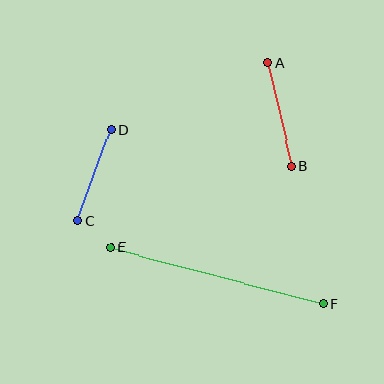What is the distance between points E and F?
The distance is approximately 220 pixels.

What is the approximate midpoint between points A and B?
The midpoint is at approximately (280, 114) pixels.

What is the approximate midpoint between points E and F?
The midpoint is at approximately (217, 276) pixels.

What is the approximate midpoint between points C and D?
The midpoint is at approximately (94, 175) pixels.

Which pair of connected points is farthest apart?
Points E and F are farthest apart.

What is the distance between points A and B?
The distance is approximately 107 pixels.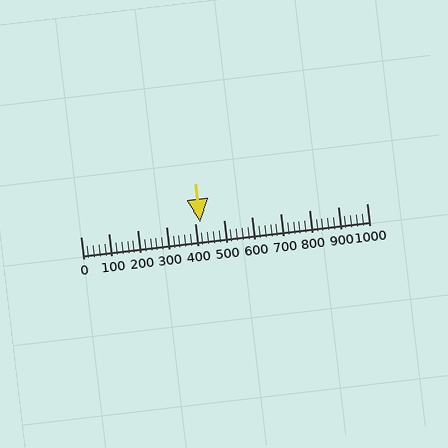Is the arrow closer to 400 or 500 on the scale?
The arrow is closer to 400.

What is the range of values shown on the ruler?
The ruler shows values from 0 to 1000.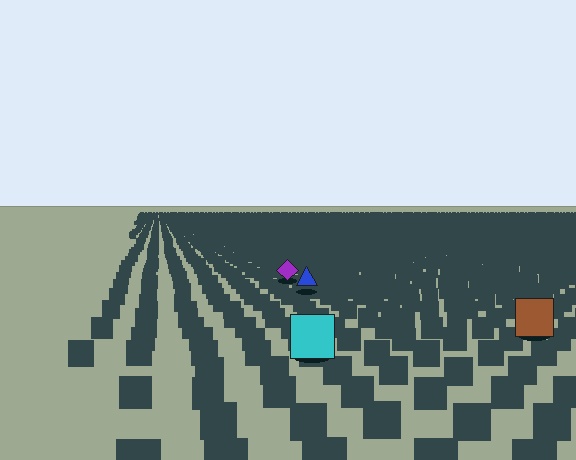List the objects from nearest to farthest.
From nearest to farthest: the cyan square, the brown square, the blue triangle, the purple diamond.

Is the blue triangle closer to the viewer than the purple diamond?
Yes. The blue triangle is closer — you can tell from the texture gradient: the ground texture is coarser near it.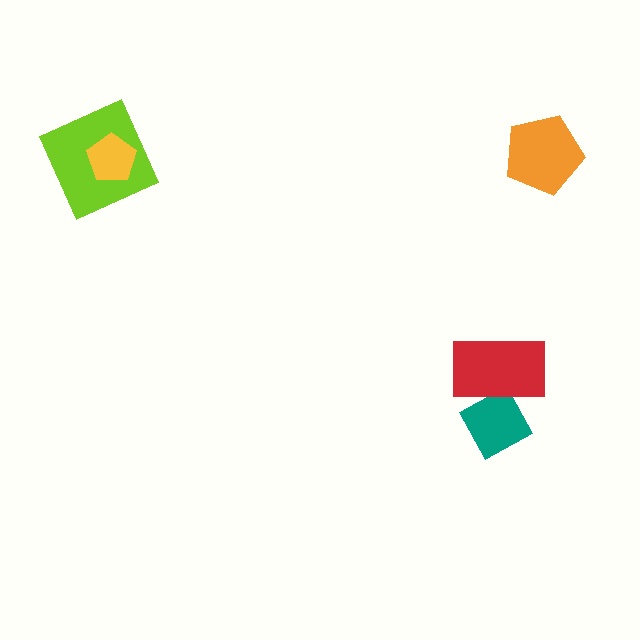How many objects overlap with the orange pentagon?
0 objects overlap with the orange pentagon.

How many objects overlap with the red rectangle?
1 object overlaps with the red rectangle.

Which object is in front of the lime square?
The yellow pentagon is in front of the lime square.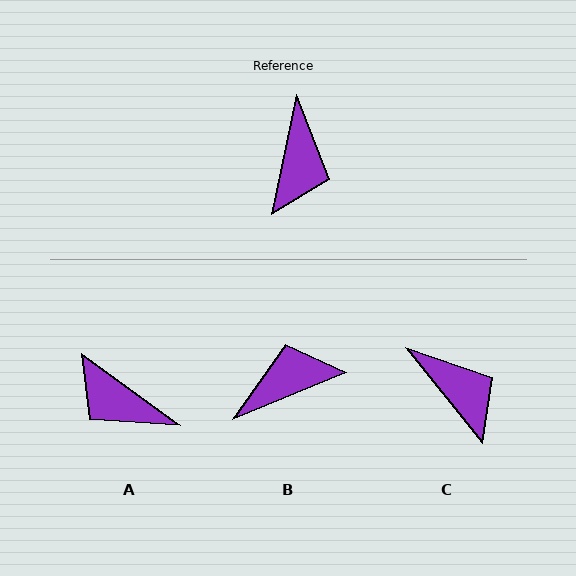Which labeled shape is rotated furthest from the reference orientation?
B, about 124 degrees away.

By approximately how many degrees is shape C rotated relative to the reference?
Approximately 51 degrees counter-clockwise.